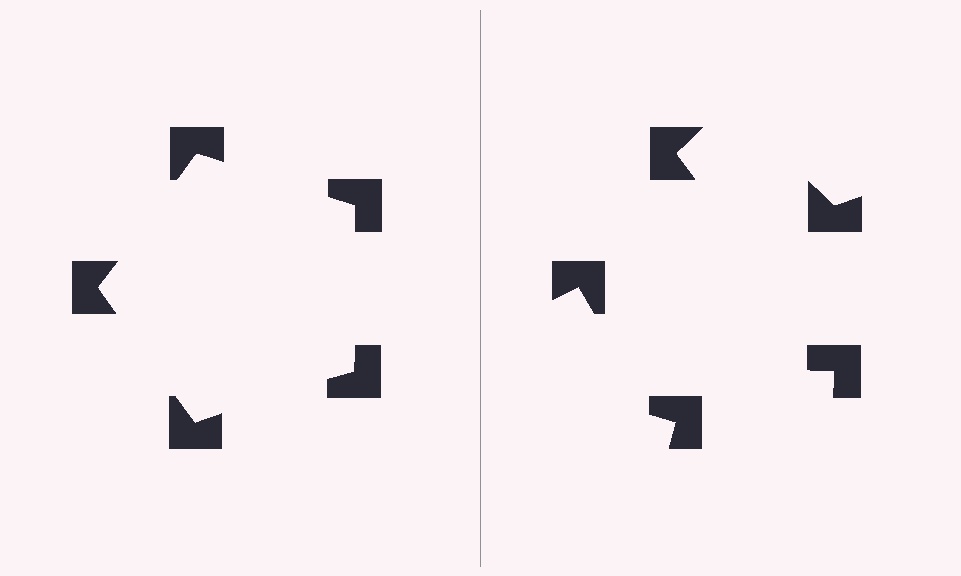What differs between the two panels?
The notched squares are positioned identically on both sides; only the wedge orientations differ. On the left they align to a pentagon; on the right they are misaligned.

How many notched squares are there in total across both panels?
10 — 5 on each side.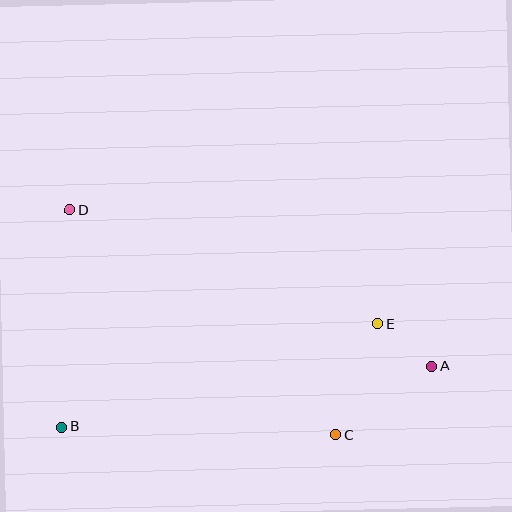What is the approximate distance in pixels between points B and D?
The distance between B and D is approximately 217 pixels.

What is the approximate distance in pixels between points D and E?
The distance between D and E is approximately 328 pixels.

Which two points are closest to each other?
Points A and E are closest to each other.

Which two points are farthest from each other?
Points A and D are farthest from each other.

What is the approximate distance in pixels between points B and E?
The distance between B and E is approximately 332 pixels.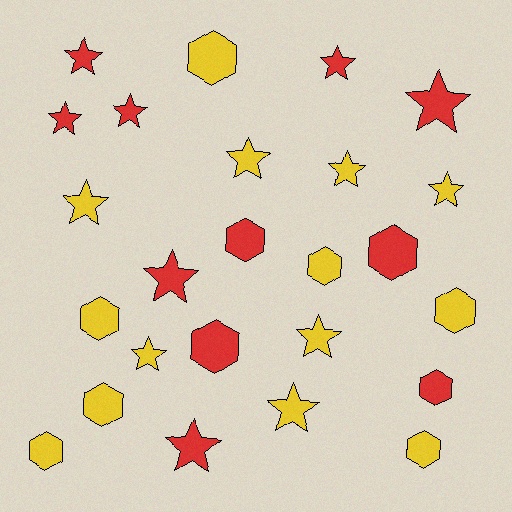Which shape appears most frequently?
Star, with 14 objects.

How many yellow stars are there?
There are 7 yellow stars.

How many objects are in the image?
There are 25 objects.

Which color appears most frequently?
Yellow, with 14 objects.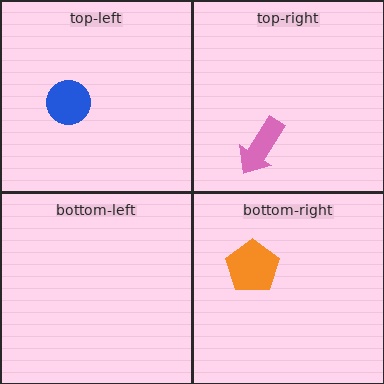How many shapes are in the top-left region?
1.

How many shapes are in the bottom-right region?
1.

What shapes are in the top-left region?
The blue circle.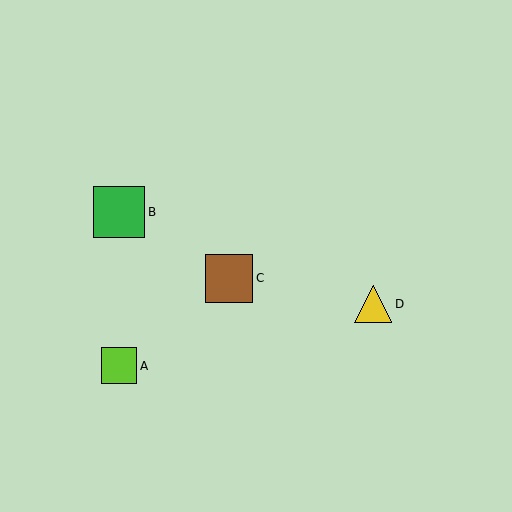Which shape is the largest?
The green square (labeled B) is the largest.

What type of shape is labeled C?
Shape C is a brown square.